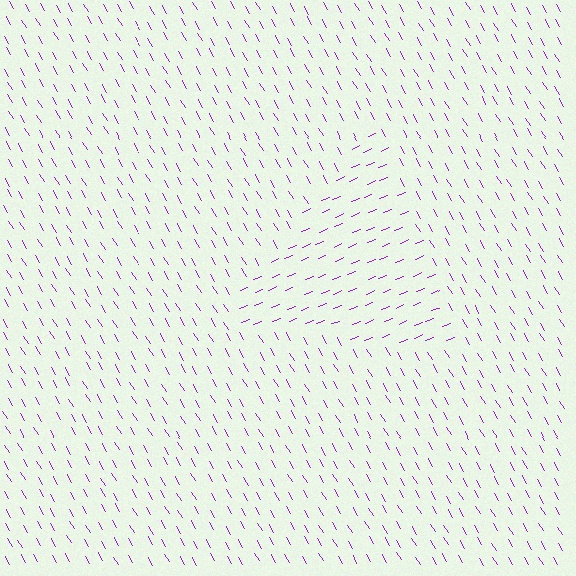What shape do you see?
I see a triangle.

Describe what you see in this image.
The image is filled with small purple line segments. A triangle region in the image has lines oriented differently from the surrounding lines, creating a visible texture boundary.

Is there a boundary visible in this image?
Yes, there is a texture boundary formed by a change in line orientation.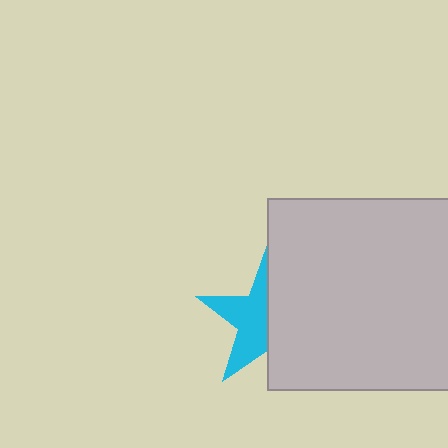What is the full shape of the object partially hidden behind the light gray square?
The partially hidden object is a cyan star.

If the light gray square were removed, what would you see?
You would see the complete cyan star.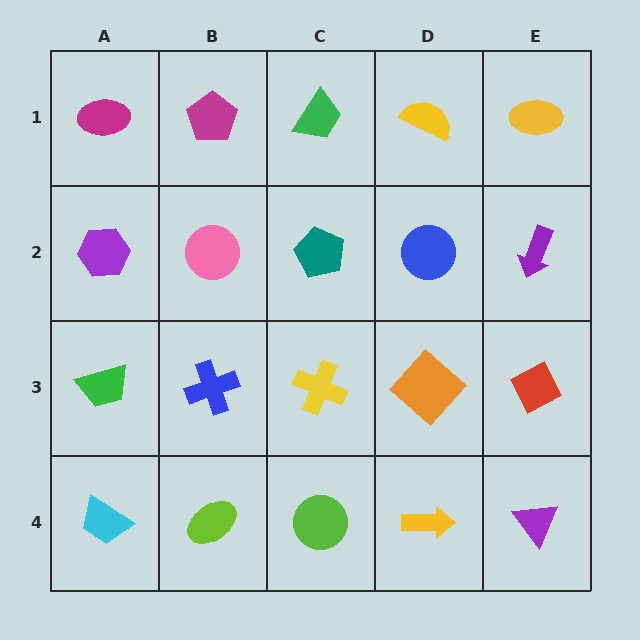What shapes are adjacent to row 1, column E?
A purple arrow (row 2, column E), a yellow semicircle (row 1, column D).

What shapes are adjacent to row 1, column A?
A purple hexagon (row 2, column A), a magenta pentagon (row 1, column B).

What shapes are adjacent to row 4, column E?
A red diamond (row 3, column E), a yellow arrow (row 4, column D).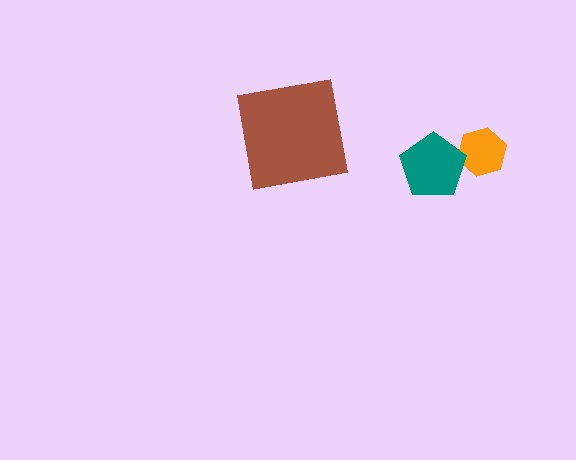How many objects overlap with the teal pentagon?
1 object overlaps with the teal pentagon.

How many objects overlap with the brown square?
0 objects overlap with the brown square.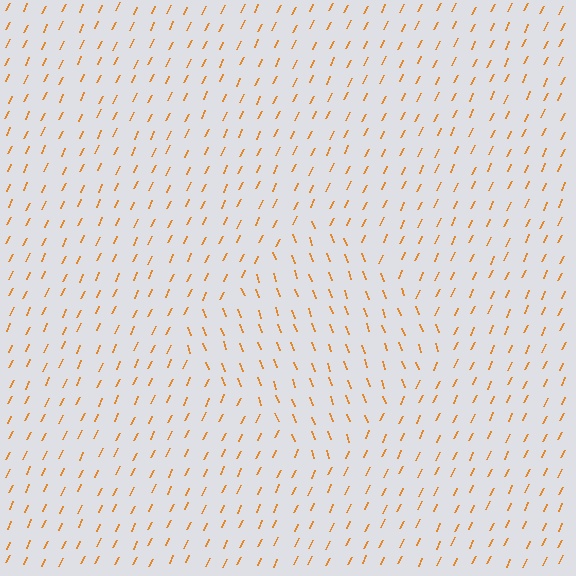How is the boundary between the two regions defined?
The boundary is defined purely by a change in line orientation (approximately 45 degrees difference). All lines are the same color and thickness.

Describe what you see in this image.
The image is filled with small orange line segments. A diamond region in the image has lines oriented differently from the surrounding lines, creating a visible texture boundary.